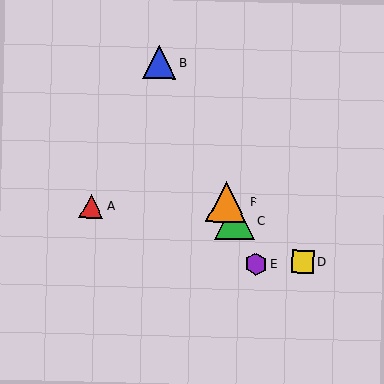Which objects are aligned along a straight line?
Objects B, C, E, F are aligned along a straight line.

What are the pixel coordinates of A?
Object A is at (91, 206).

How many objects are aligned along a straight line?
4 objects (B, C, E, F) are aligned along a straight line.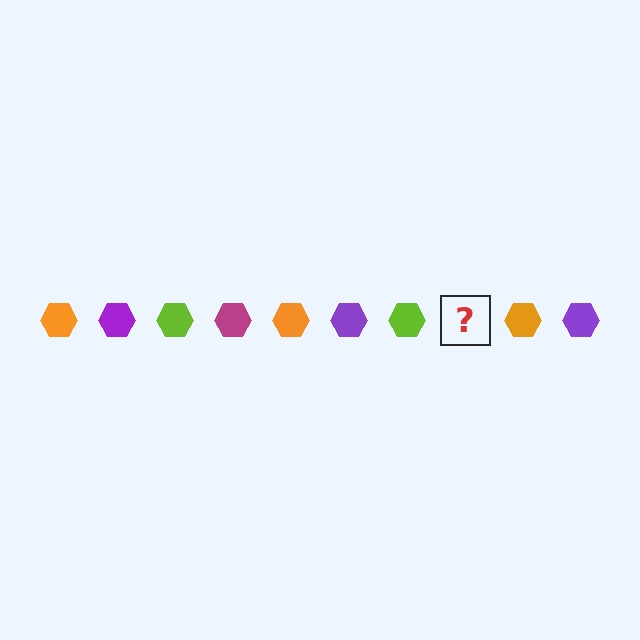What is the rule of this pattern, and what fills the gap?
The rule is that the pattern cycles through orange, purple, lime, magenta hexagons. The gap should be filled with a magenta hexagon.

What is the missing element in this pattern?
The missing element is a magenta hexagon.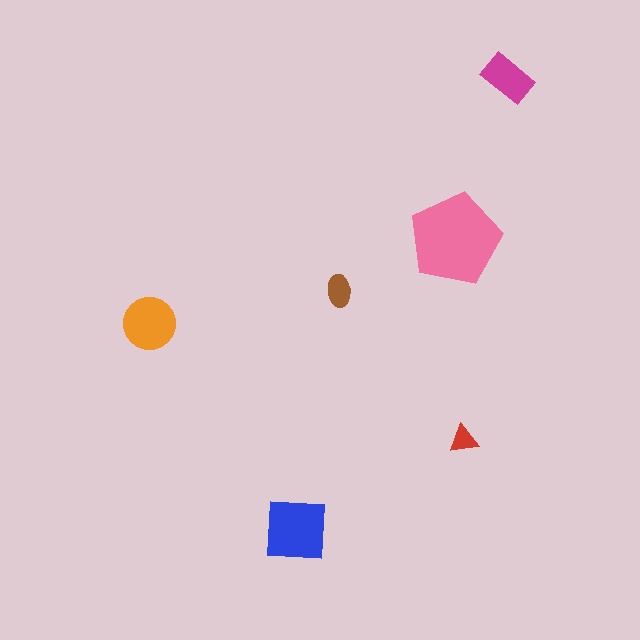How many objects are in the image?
There are 6 objects in the image.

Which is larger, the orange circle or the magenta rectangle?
The orange circle.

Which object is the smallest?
The red triangle.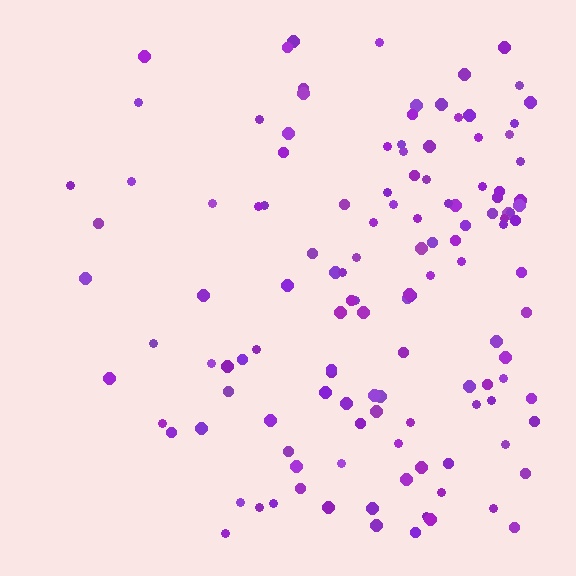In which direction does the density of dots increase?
From left to right, with the right side densest.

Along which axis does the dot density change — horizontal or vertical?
Horizontal.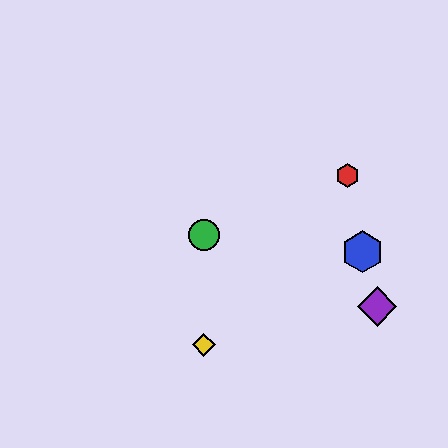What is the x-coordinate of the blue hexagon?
The blue hexagon is at x≈362.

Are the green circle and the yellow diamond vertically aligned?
Yes, both are at x≈204.